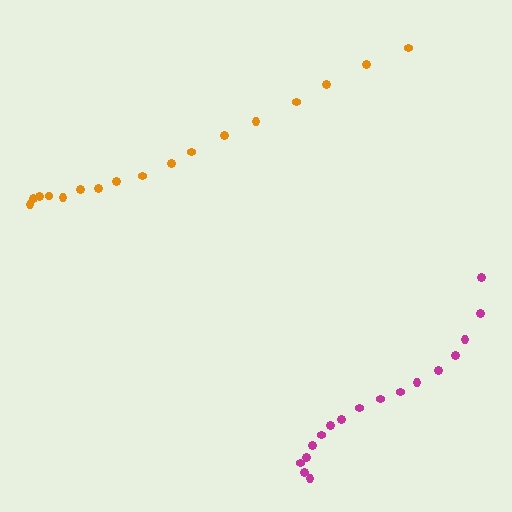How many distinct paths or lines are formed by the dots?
There are 2 distinct paths.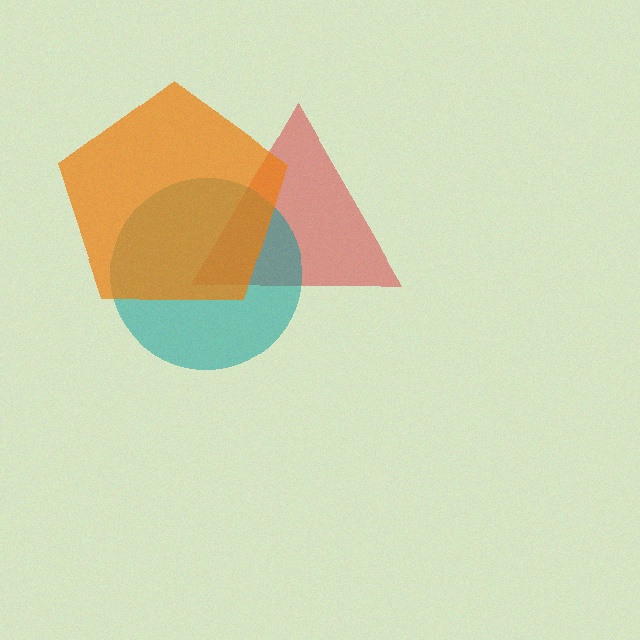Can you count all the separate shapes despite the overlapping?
Yes, there are 3 separate shapes.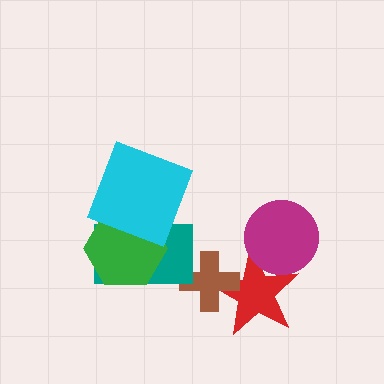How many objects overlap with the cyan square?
2 objects overlap with the cyan square.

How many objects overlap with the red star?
2 objects overlap with the red star.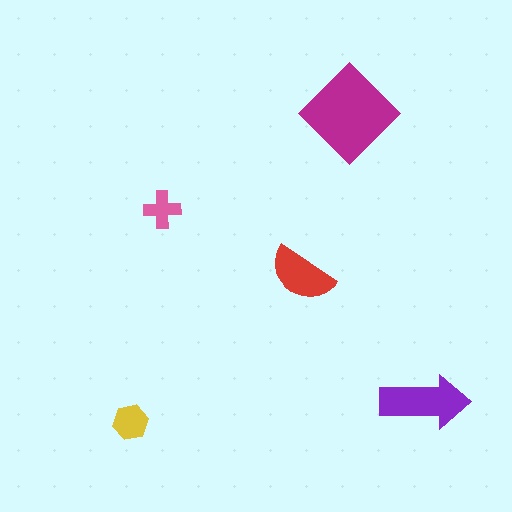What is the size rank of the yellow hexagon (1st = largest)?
4th.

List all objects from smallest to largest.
The pink cross, the yellow hexagon, the red semicircle, the purple arrow, the magenta diamond.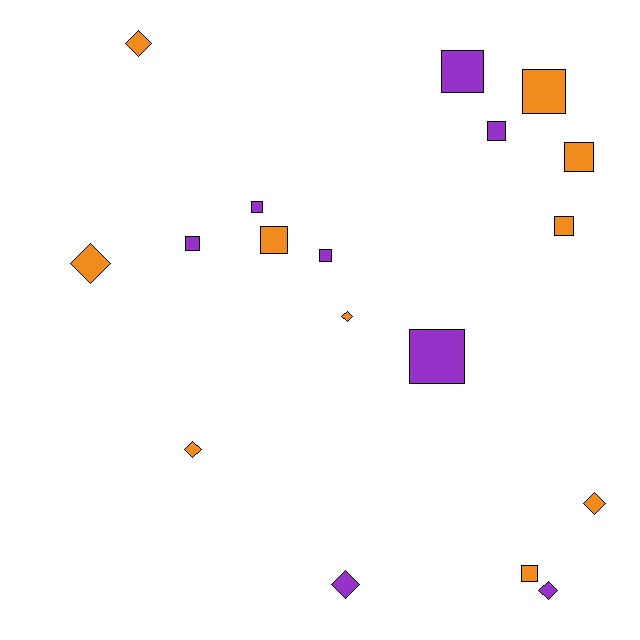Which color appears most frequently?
Orange, with 10 objects.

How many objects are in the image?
There are 18 objects.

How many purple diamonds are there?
There are 2 purple diamonds.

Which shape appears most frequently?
Square, with 11 objects.